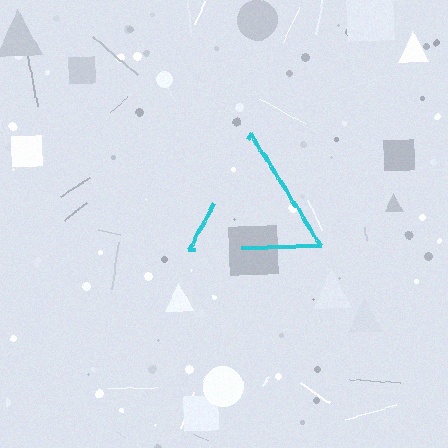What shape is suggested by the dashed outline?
The dashed outline suggests a triangle.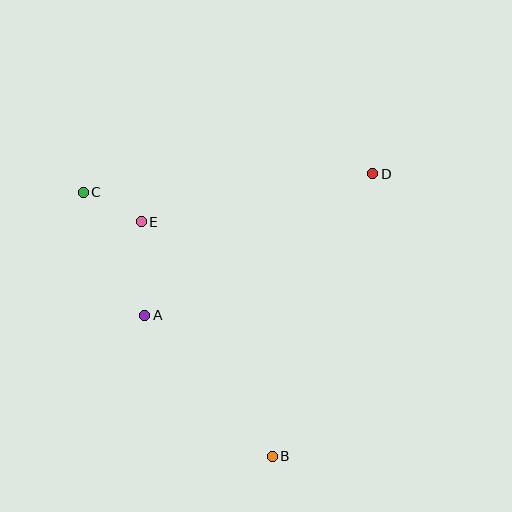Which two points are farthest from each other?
Points B and C are farthest from each other.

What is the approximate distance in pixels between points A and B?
The distance between A and B is approximately 190 pixels.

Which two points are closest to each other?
Points C and E are closest to each other.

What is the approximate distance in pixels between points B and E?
The distance between B and E is approximately 268 pixels.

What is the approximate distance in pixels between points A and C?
The distance between A and C is approximately 137 pixels.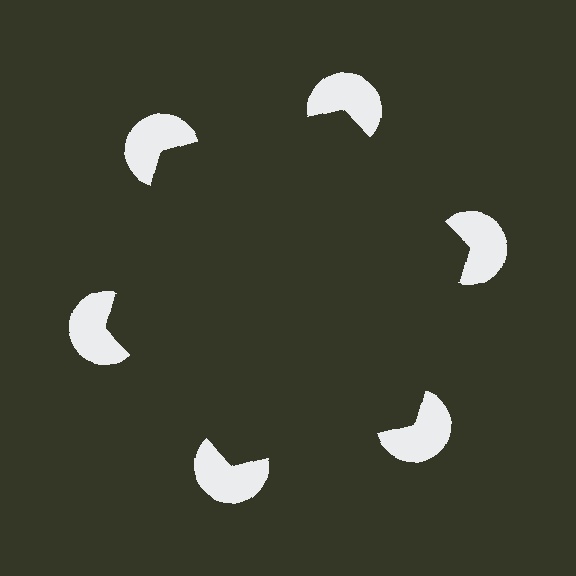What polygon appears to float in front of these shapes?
An illusory hexagon — its edges are inferred from the aligned wedge cuts in the pac-man discs, not physically drawn.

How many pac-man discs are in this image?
There are 6 — one at each vertex of the illusory hexagon.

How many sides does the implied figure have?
6 sides.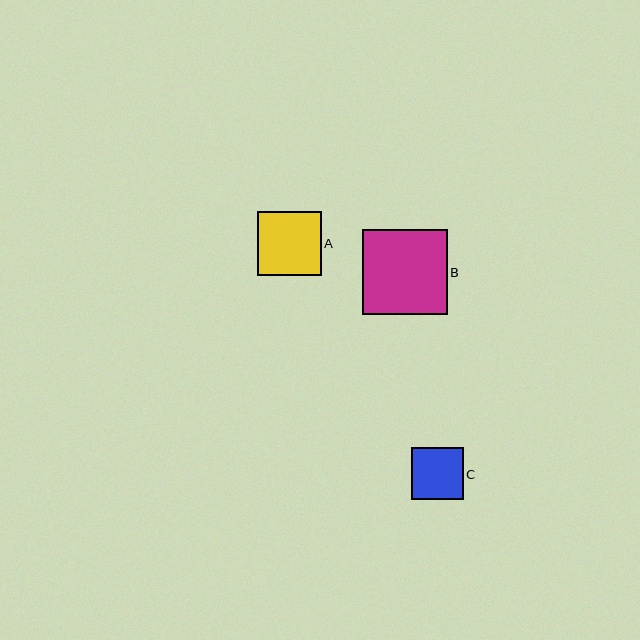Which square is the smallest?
Square C is the smallest with a size of approximately 52 pixels.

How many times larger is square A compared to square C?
Square A is approximately 1.2 times the size of square C.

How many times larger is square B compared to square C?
Square B is approximately 1.6 times the size of square C.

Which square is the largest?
Square B is the largest with a size of approximately 85 pixels.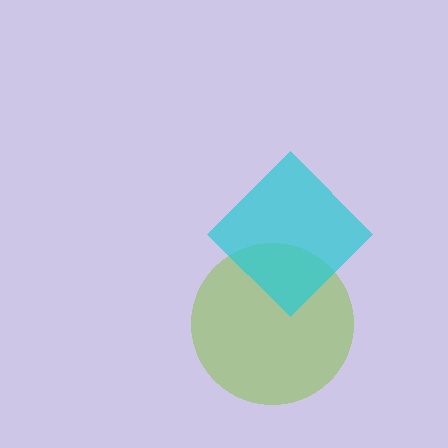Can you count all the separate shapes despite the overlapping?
Yes, there are 2 separate shapes.